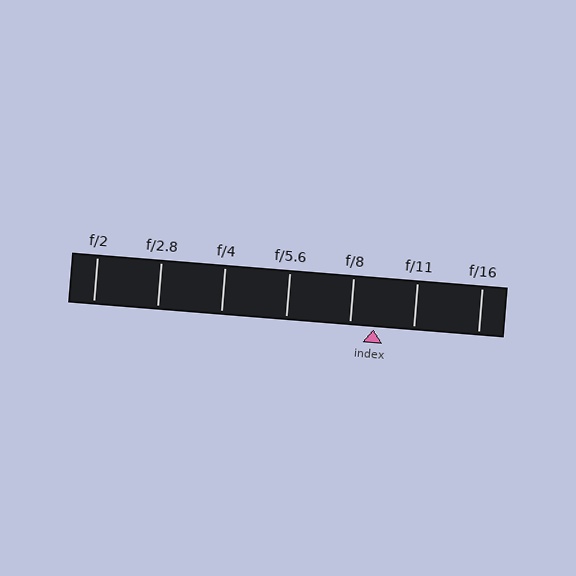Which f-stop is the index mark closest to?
The index mark is closest to f/8.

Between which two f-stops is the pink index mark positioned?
The index mark is between f/8 and f/11.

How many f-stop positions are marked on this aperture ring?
There are 7 f-stop positions marked.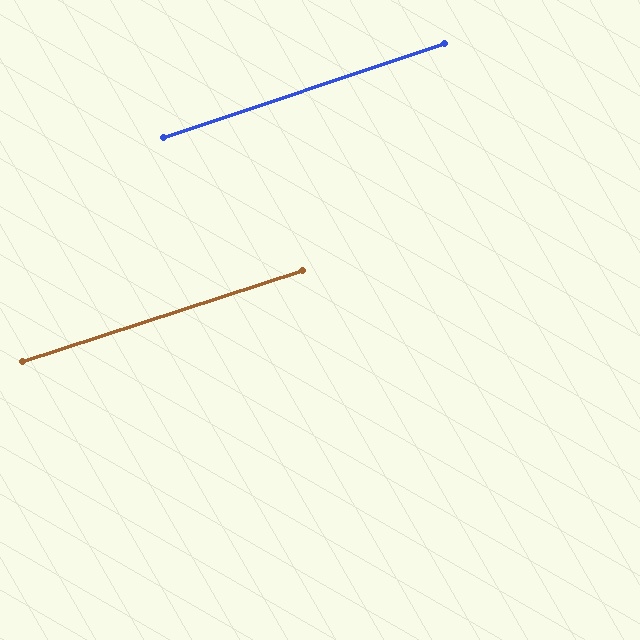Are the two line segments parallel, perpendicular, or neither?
Parallel — their directions differ by only 0.5°.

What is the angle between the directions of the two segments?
Approximately 1 degree.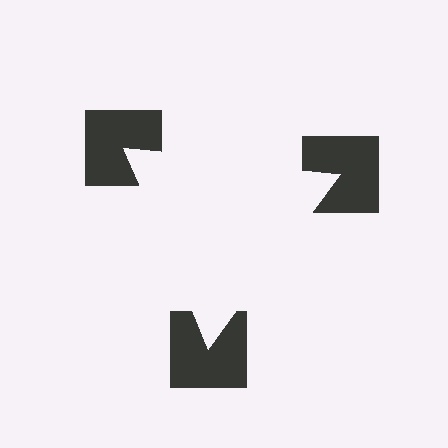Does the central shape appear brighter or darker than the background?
It typically appears slightly brighter than the background, even though no actual brightness change is drawn.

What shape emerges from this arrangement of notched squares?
An illusory triangle — its edges are inferred from the aligned wedge cuts in the notched squares, not physically drawn.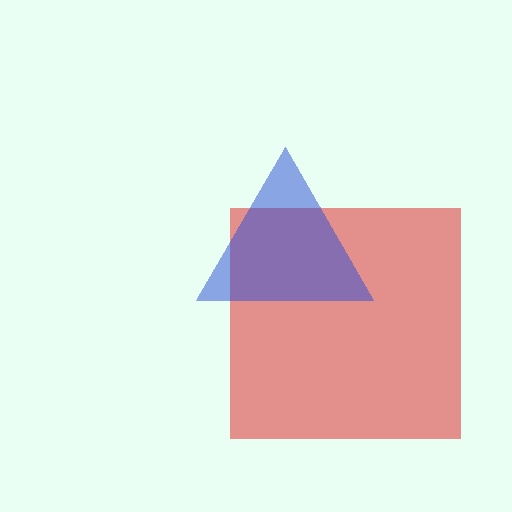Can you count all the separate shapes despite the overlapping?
Yes, there are 2 separate shapes.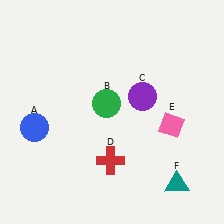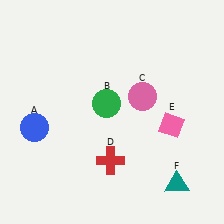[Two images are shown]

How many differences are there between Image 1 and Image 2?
There is 1 difference between the two images.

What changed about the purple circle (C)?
In Image 1, C is purple. In Image 2, it changed to pink.